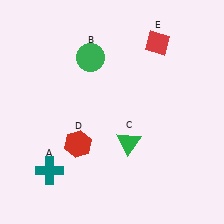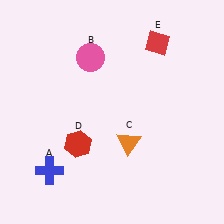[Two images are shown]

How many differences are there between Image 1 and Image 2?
There are 3 differences between the two images.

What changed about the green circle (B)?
In Image 1, B is green. In Image 2, it changed to pink.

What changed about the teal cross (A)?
In Image 1, A is teal. In Image 2, it changed to blue.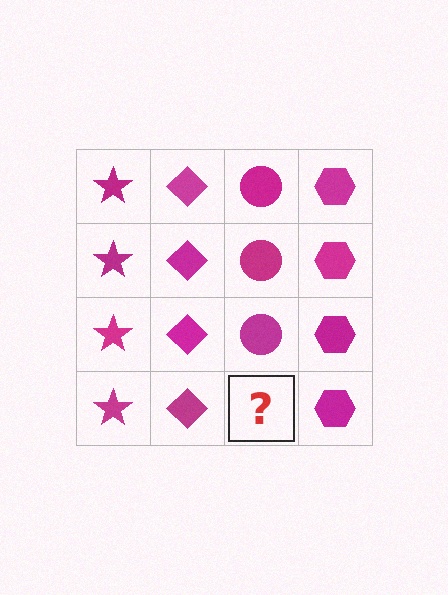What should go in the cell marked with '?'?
The missing cell should contain a magenta circle.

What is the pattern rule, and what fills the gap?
The rule is that each column has a consistent shape. The gap should be filled with a magenta circle.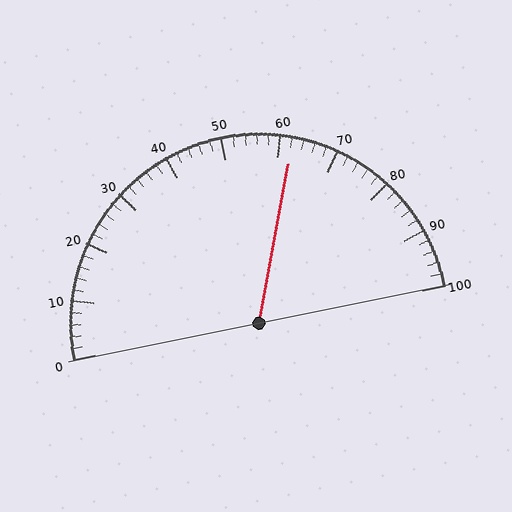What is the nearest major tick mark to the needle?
The nearest major tick mark is 60.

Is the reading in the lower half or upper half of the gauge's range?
The reading is in the upper half of the range (0 to 100).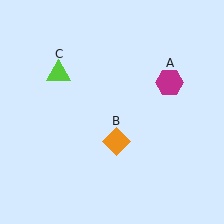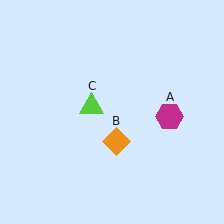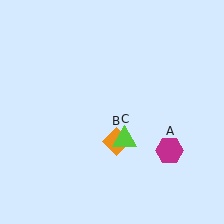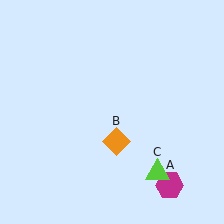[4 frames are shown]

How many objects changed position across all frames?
2 objects changed position: magenta hexagon (object A), lime triangle (object C).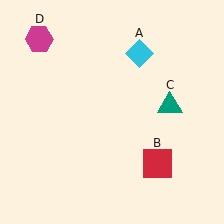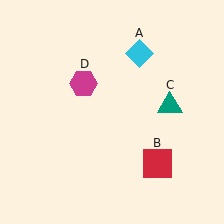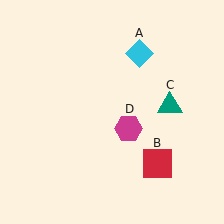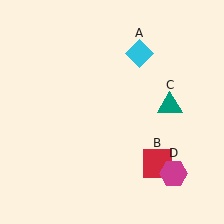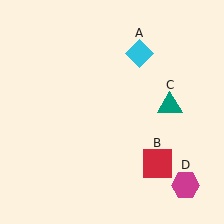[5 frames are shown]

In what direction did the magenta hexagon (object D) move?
The magenta hexagon (object D) moved down and to the right.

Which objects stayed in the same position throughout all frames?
Cyan diamond (object A) and red square (object B) and teal triangle (object C) remained stationary.